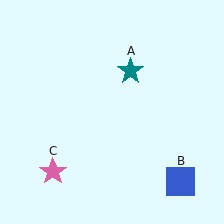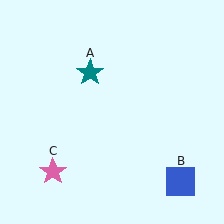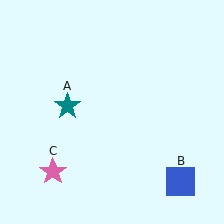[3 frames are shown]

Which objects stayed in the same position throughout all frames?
Blue square (object B) and pink star (object C) remained stationary.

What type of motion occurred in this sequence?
The teal star (object A) rotated counterclockwise around the center of the scene.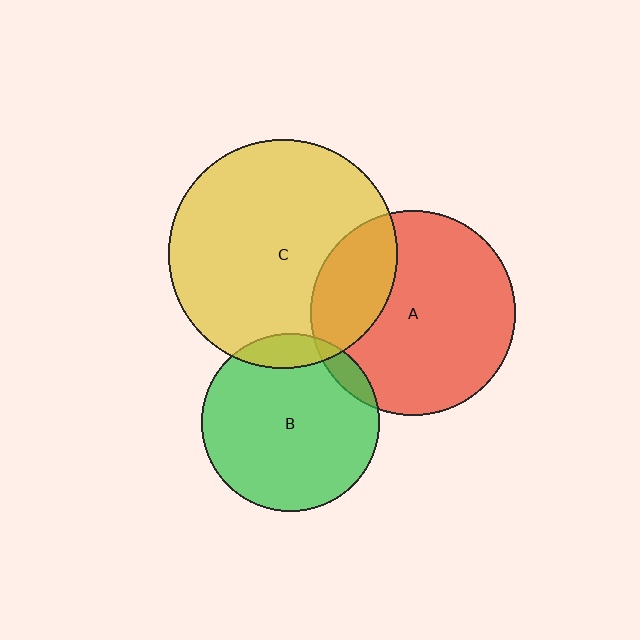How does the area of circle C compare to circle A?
Approximately 1.3 times.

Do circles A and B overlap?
Yes.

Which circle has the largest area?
Circle C (yellow).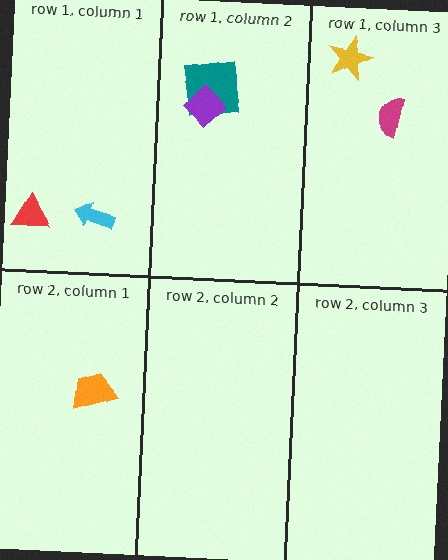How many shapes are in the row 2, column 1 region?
1.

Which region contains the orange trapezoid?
The row 2, column 1 region.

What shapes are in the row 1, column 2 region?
The teal square, the purple diamond.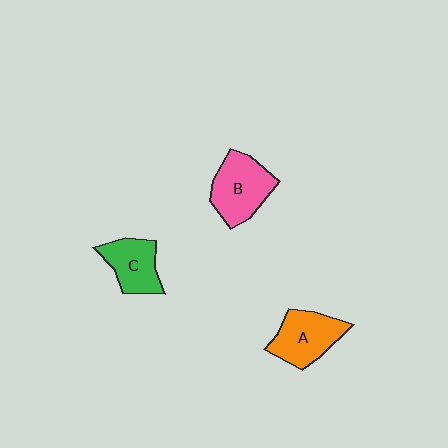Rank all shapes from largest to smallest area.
From largest to smallest: B (pink), A (orange), C (green).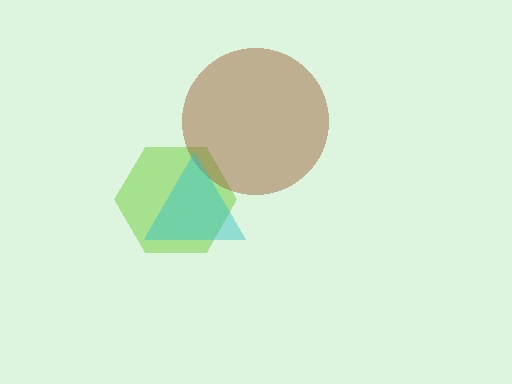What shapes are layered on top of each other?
The layered shapes are: a lime hexagon, a brown circle, a cyan triangle.